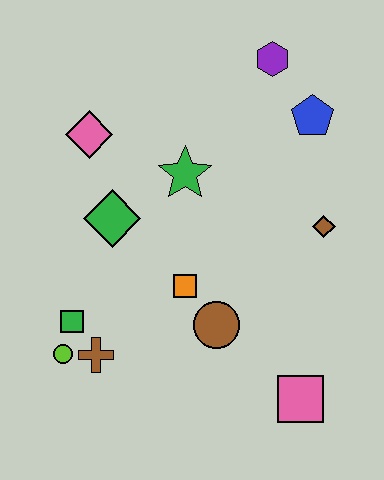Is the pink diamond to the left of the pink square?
Yes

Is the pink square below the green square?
Yes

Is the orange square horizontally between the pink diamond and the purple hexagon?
Yes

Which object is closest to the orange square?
The brown circle is closest to the orange square.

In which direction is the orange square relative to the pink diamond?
The orange square is below the pink diamond.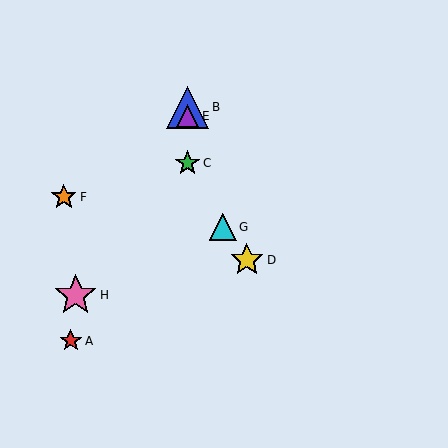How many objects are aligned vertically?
3 objects (B, C, E) are aligned vertically.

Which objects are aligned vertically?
Objects B, C, E are aligned vertically.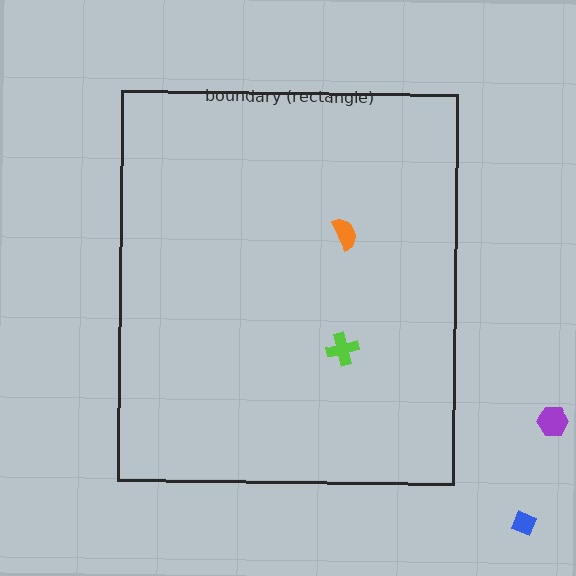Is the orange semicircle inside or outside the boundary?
Inside.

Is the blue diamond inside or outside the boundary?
Outside.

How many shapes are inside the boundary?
2 inside, 2 outside.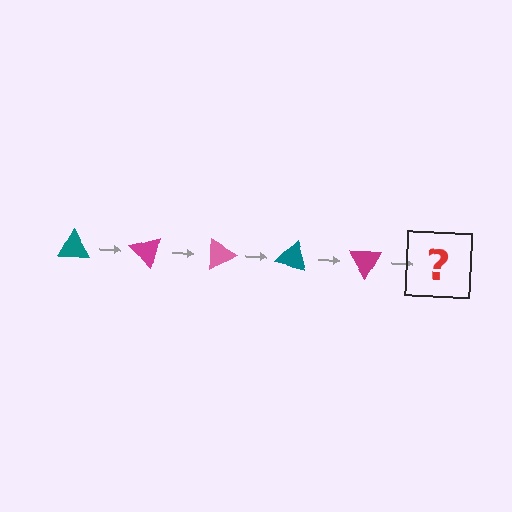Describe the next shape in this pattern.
It should be a pink triangle, rotated 225 degrees from the start.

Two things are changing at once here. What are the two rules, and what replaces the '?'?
The two rules are that it rotates 45 degrees each step and the color cycles through teal, magenta, and pink. The '?' should be a pink triangle, rotated 225 degrees from the start.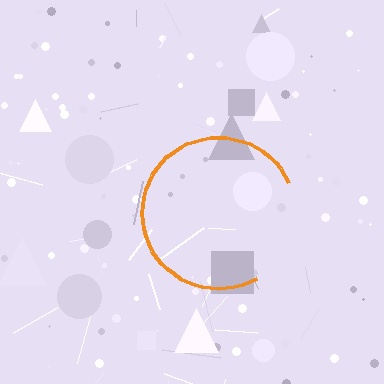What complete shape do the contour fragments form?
The contour fragments form a circle.